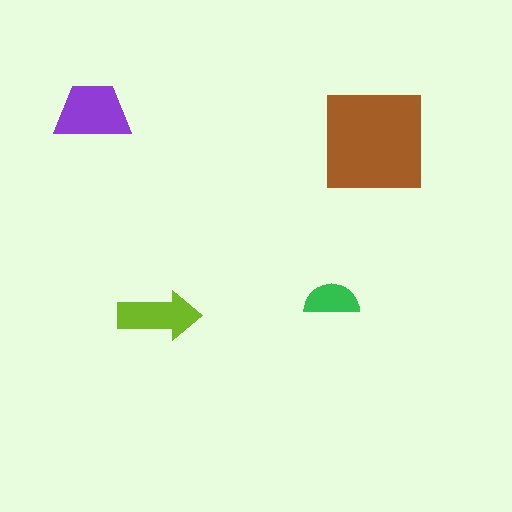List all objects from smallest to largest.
The green semicircle, the lime arrow, the purple trapezoid, the brown square.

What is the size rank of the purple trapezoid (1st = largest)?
2nd.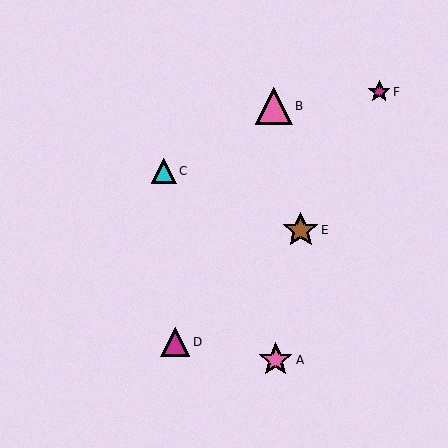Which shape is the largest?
The pink triangle (labeled B) is the largest.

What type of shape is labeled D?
Shape D is a magenta triangle.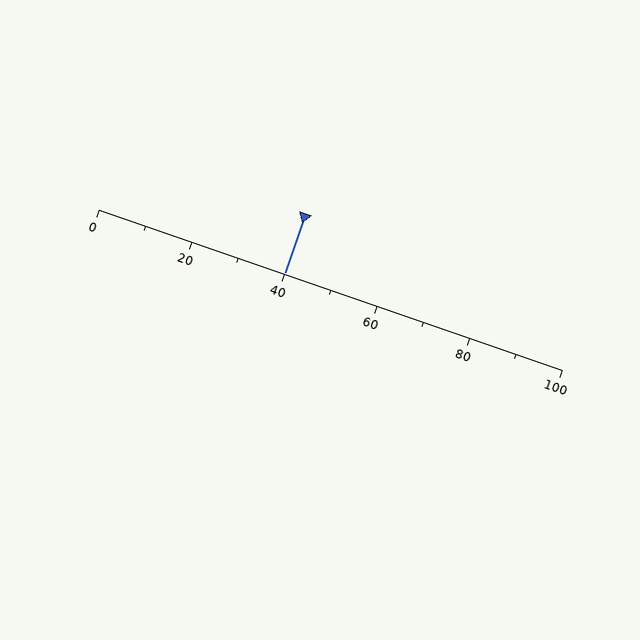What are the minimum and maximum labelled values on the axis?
The axis runs from 0 to 100.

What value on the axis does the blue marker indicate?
The marker indicates approximately 40.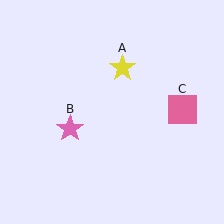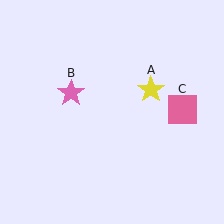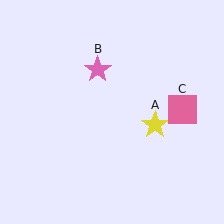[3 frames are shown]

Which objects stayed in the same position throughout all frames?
Pink square (object C) remained stationary.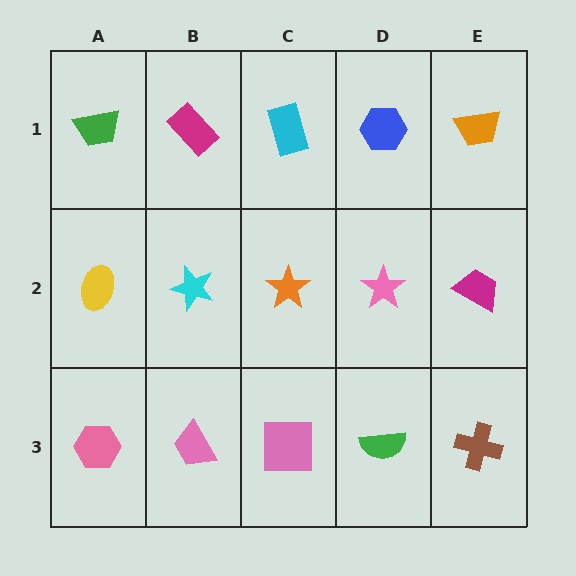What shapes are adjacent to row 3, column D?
A pink star (row 2, column D), a pink square (row 3, column C), a brown cross (row 3, column E).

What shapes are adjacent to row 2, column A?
A green trapezoid (row 1, column A), a pink hexagon (row 3, column A), a cyan star (row 2, column B).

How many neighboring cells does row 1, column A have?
2.